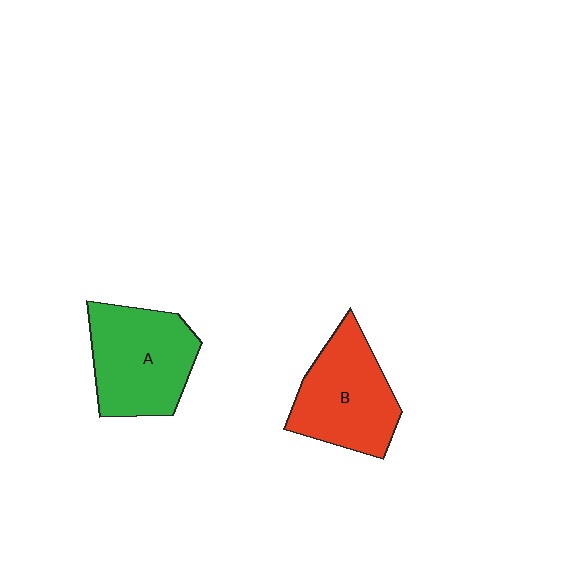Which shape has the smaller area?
Shape B (red).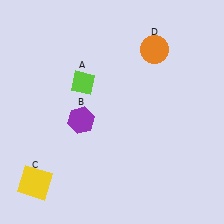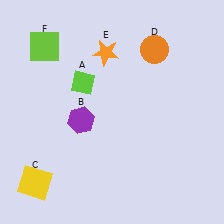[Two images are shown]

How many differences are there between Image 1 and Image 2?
There are 2 differences between the two images.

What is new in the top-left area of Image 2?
A lime square (F) was added in the top-left area of Image 2.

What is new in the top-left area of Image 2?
An orange star (E) was added in the top-left area of Image 2.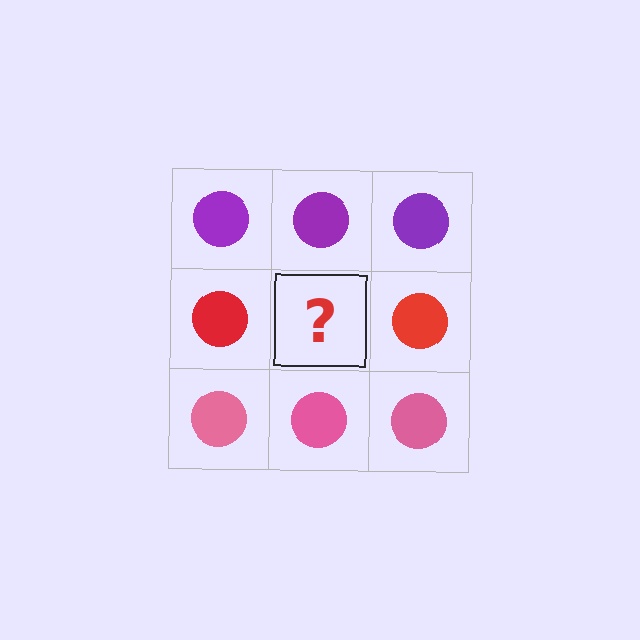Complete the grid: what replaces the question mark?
The question mark should be replaced with a red circle.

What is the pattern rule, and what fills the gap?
The rule is that each row has a consistent color. The gap should be filled with a red circle.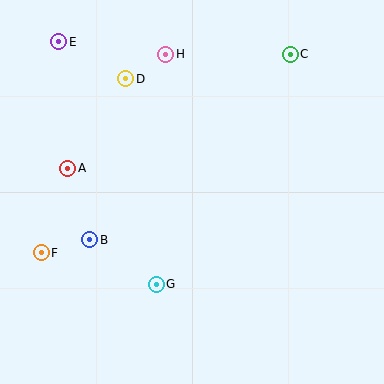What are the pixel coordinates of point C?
Point C is at (290, 54).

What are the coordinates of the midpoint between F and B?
The midpoint between F and B is at (66, 246).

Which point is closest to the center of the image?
Point G at (156, 284) is closest to the center.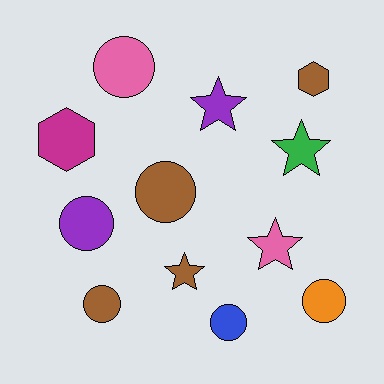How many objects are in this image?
There are 12 objects.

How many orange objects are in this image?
There is 1 orange object.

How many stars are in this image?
There are 4 stars.